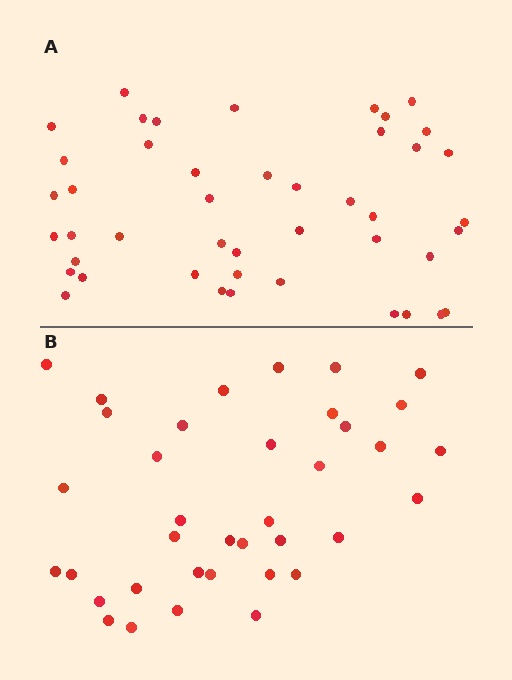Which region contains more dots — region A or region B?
Region A (the top region) has more dots.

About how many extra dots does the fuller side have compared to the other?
Region A has roughly 8 or so more dots than region B.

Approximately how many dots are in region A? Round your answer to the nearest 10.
About 40 dots. (The exact count is 45, which rounds to 40.)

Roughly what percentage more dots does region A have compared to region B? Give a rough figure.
About 20% more.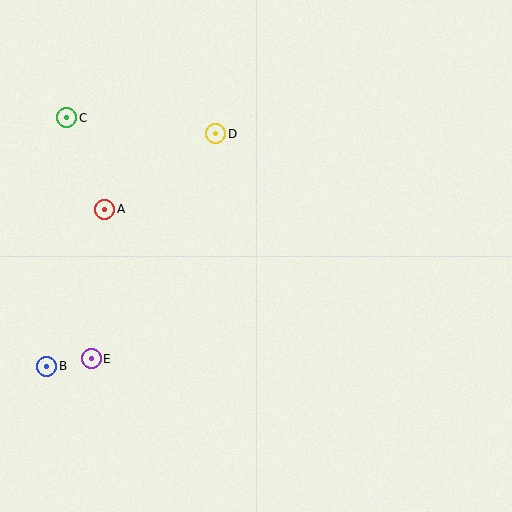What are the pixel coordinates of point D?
Point D is at (216, 134).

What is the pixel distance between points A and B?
The distance between A and B is 167 pixels.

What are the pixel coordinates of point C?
Point C is at (67, 118).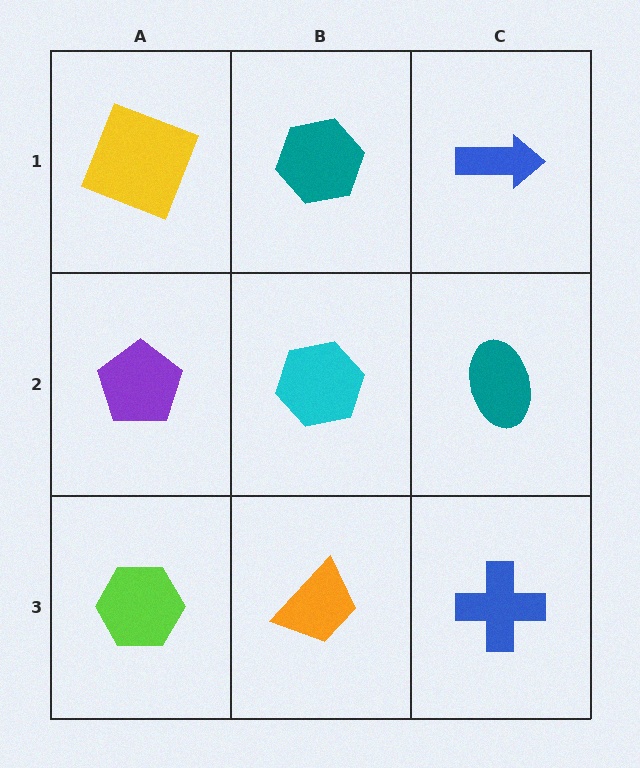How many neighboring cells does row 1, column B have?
3.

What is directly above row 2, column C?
A blue arrow.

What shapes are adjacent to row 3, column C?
A teal ellipse (row 2, column C), an orange trapezoid (row 3, column B).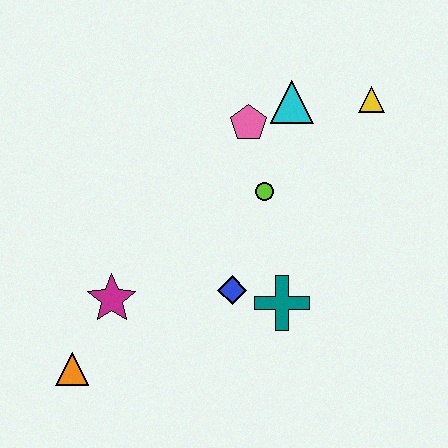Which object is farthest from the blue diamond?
The yellow triangle is farthest from the blue diamond.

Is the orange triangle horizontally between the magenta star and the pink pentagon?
No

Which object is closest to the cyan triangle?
The pink pentagon is closest to the cyan triangle.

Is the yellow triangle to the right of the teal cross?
Yes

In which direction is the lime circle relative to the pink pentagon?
The lime circle is below the pink pentagon.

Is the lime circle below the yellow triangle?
Yes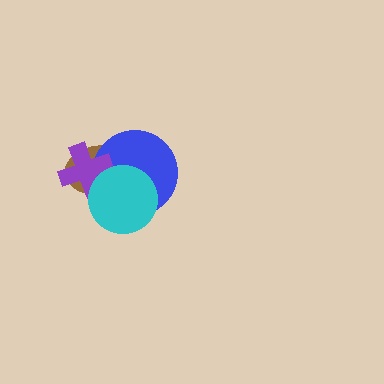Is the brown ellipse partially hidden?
Yes, it is partially covered by another shape.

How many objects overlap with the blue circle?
3 objects overlap with the blue circle.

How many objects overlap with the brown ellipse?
3 objects overlap with the brown ellipse.